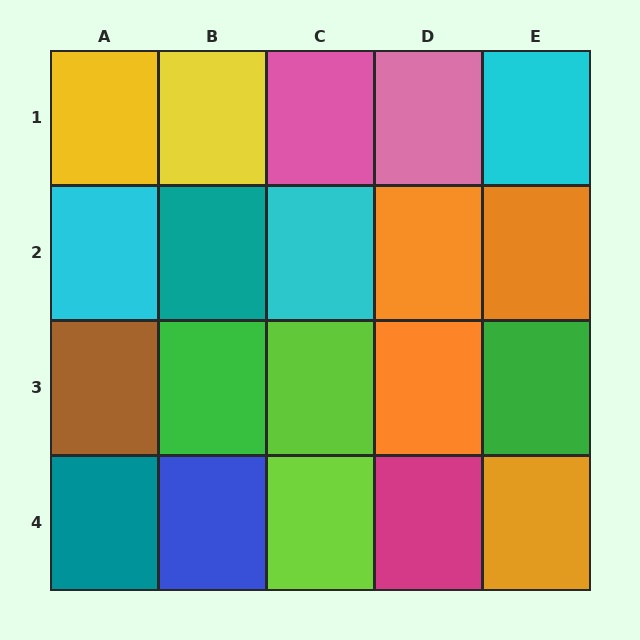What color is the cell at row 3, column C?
Lime.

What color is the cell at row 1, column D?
Pink.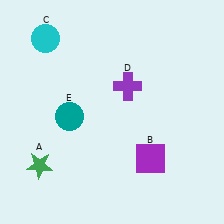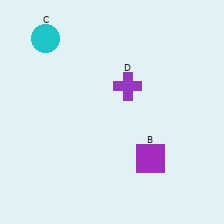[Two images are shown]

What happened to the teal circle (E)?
The teal circle (E) was removed in Image 2. It was in the bottom-left area of Image 1.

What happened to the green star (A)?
The green star (A) was removed in Image 2. It was in the bottom-left area of Image 1.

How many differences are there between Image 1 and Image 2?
There are 2 differences between the two images.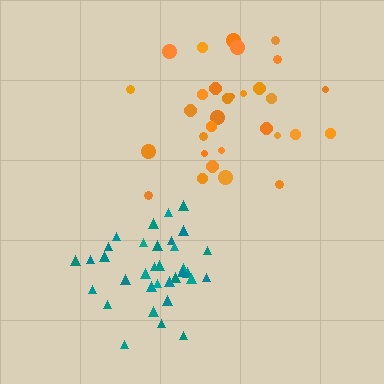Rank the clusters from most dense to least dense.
teal, orange.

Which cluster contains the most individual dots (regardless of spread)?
Teal (34).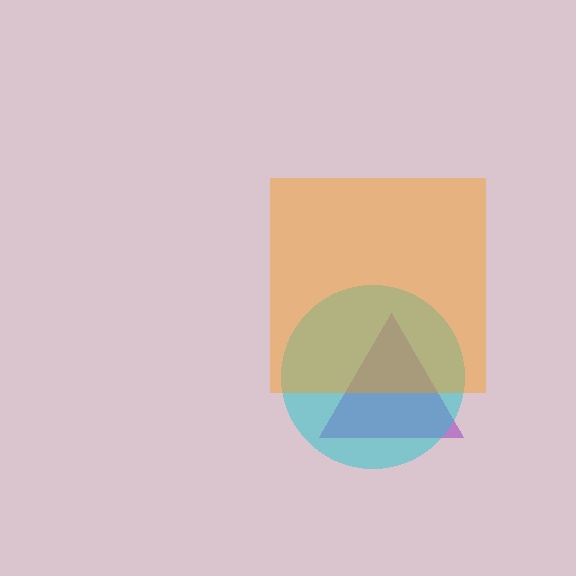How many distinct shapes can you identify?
There are 3 distinct shapes: a purple triangle, a cyan circle, an orange square.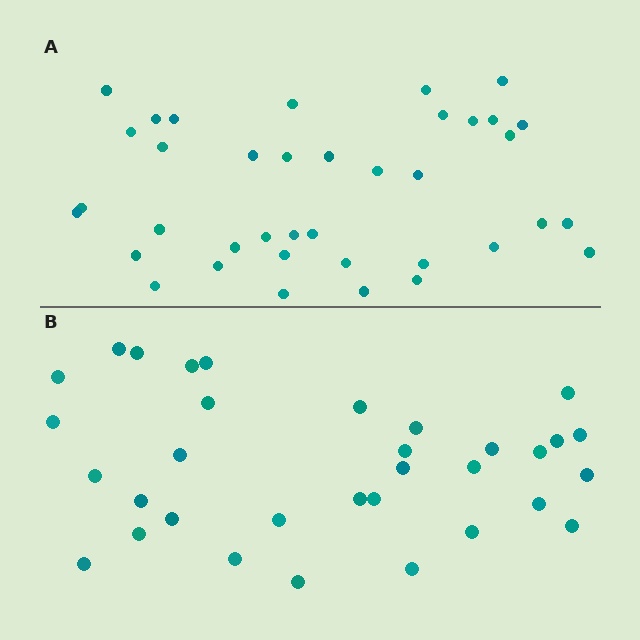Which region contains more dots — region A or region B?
Region A (the top region) has more dots.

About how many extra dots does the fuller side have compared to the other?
Region A has about 5 more dots than region B.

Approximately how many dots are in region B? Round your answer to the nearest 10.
About 30 dots. (The exact count is 33, which rounds to 30.)